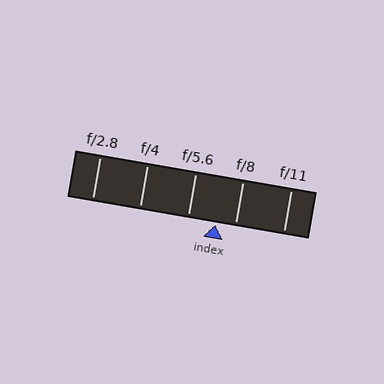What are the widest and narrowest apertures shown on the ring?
The widest aperture shown is f/2.8 and the narrowest is f/11.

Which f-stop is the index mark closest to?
The index mark is closest to f/8.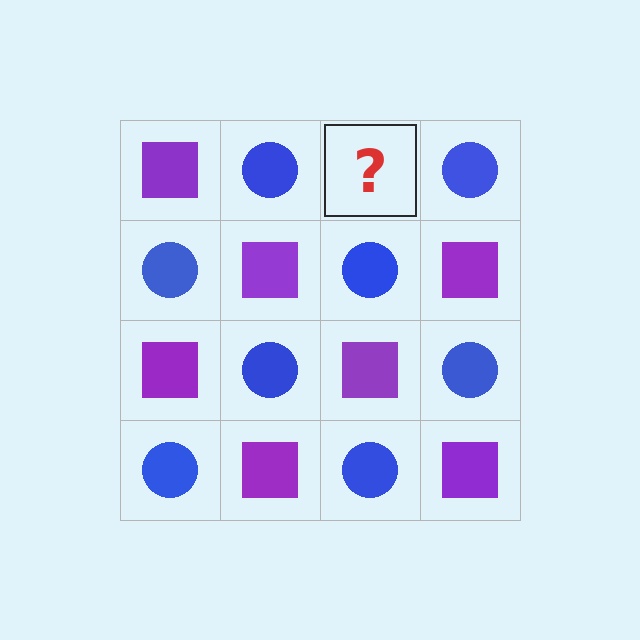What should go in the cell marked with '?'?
The missing cell should contain a purple square.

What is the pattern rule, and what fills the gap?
The rule is that it alternates purple square and blue circle in a checkerboard pattern. The gap should be filled with a purple square.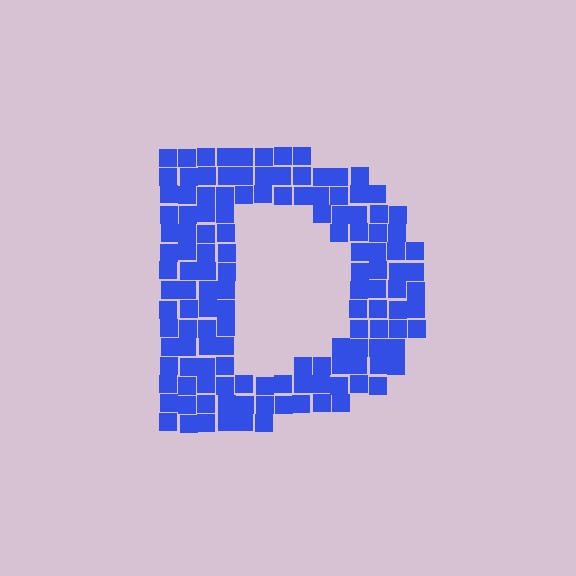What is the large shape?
The large shape is the letter D.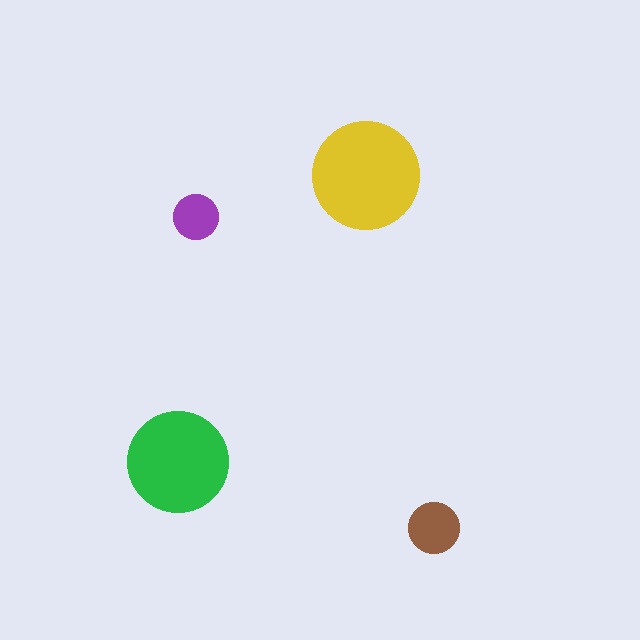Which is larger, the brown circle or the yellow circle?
The yellow one.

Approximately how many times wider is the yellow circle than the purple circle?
About 2.5 times wider.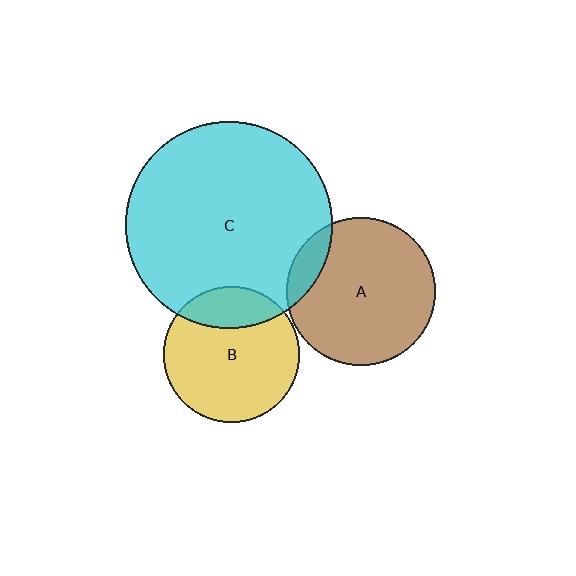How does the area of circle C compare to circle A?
Approximately 2.0 times.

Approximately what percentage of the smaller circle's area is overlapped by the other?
Approximately 20%.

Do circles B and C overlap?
Yes.